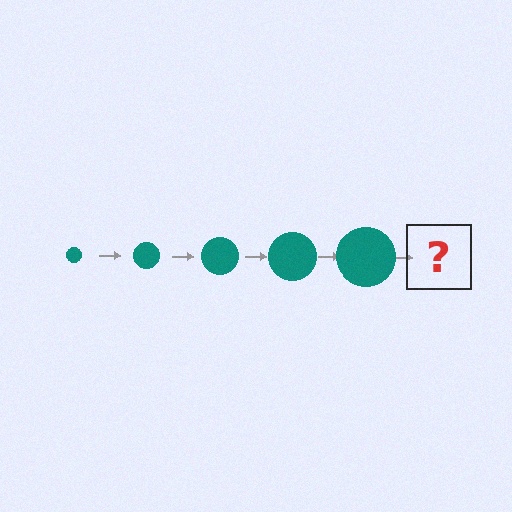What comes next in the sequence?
The next element should be a teal circle, larger than the previous one.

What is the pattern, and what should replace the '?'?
The pattern is that the circle gets progressively larger each step. The '?' should be a teal circle, larger than the previous one.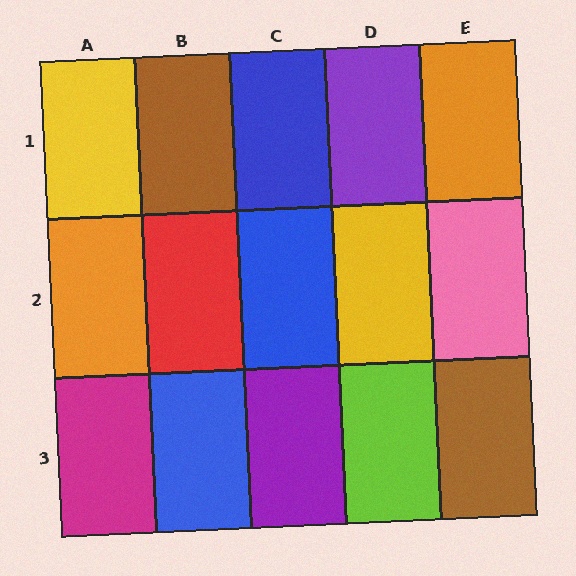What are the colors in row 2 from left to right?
Orange, red, blue, yellow, pink.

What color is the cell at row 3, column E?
Brown.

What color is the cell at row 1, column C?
Blue.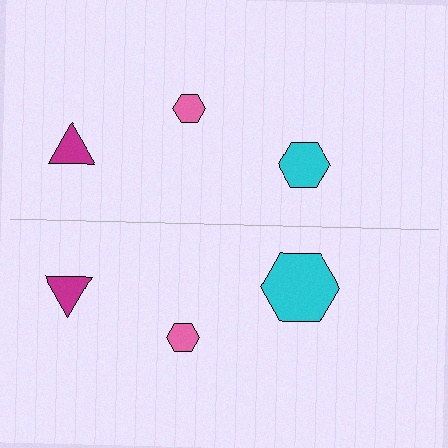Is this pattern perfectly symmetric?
No, the pattern is not perfectly symmetric. The cyan hexagon on the bottom side has a different size than its mirror counterpart.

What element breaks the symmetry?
The cyan hexagon on the bottom side has a different size than its mirror counterpart.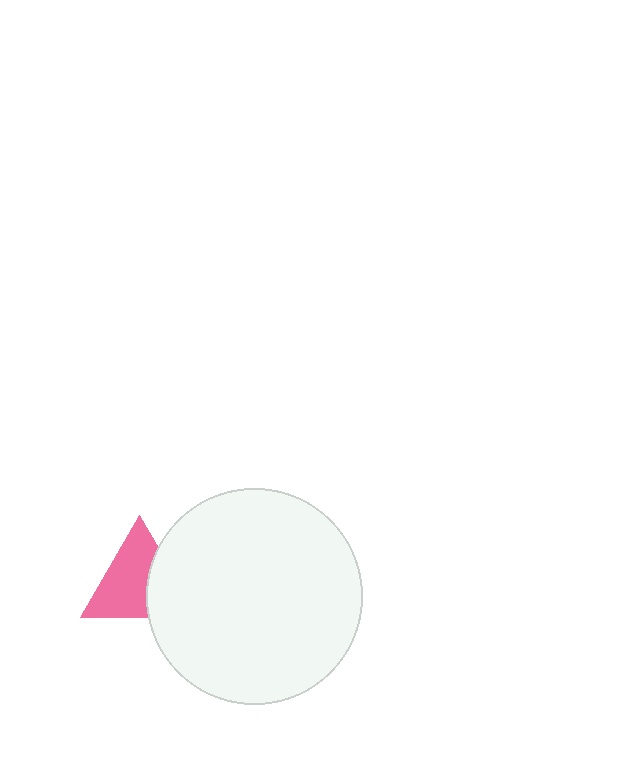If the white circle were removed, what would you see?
You would see the complete pink triangle.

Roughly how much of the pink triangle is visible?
Most of it is visible (roughly 65%).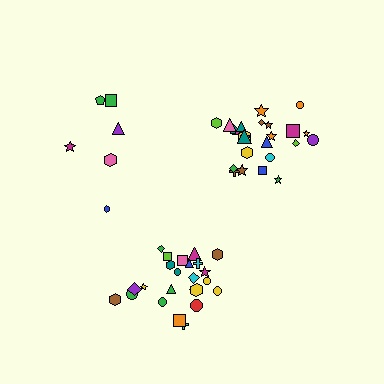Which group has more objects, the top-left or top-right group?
The top-right group.